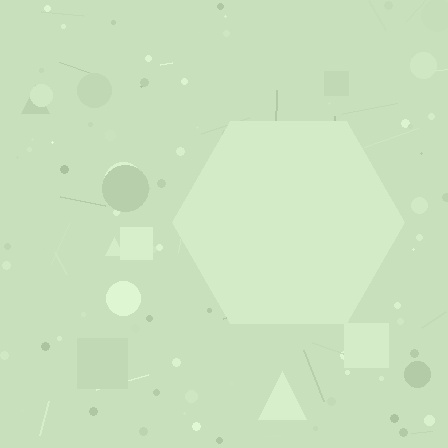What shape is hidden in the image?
A hexagon is hidden in the image.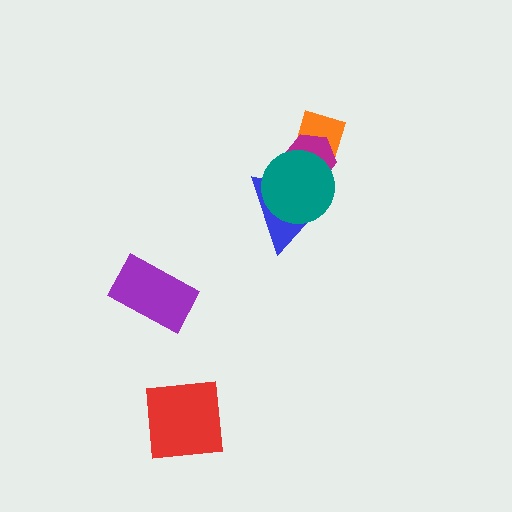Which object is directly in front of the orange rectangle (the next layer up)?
The magenta hexagon is directly in front of the orange rectangle.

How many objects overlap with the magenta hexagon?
3 objects overlap with the magenta hexagon.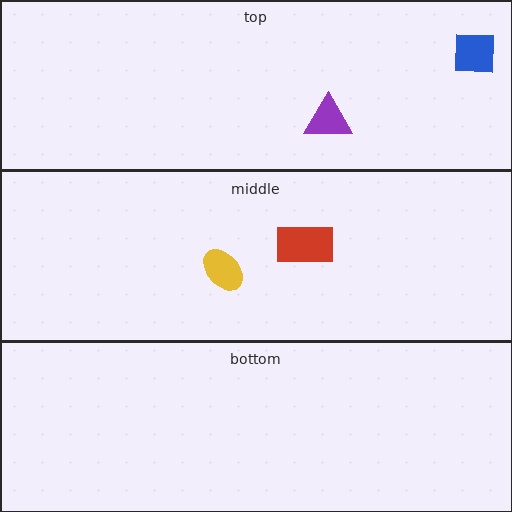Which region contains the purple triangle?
The top region.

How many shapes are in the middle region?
2.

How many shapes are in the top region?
2.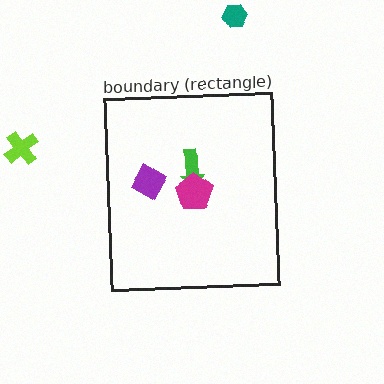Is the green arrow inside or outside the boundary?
Inside.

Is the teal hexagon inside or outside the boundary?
Outside.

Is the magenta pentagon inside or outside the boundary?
Inside.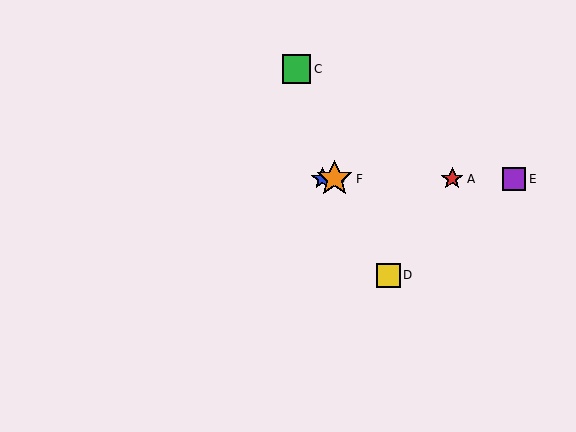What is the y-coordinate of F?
Object F is at y≈179.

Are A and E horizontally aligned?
Yes, both are at y≈179.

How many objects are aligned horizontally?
4 objects (A, B, E, F) are aligned horizontally.